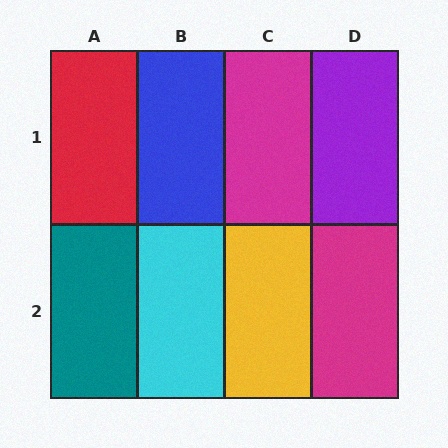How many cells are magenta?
2 cells are magenta.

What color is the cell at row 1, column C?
Magenta.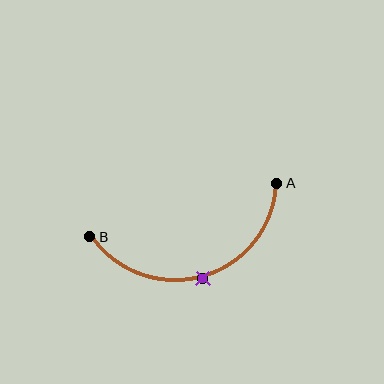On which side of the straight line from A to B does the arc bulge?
The arc bulges below the straight line connecting A and B.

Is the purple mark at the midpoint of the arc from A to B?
Yes. The purple mark lies on the arc at equal arc-length from both A and B — it is the arc midpoint.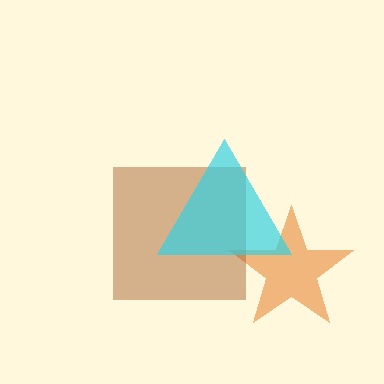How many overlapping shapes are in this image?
There are 3 overlapping shapes in the image.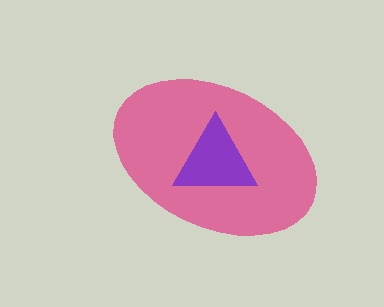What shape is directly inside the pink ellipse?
The purple triangle.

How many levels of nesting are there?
2.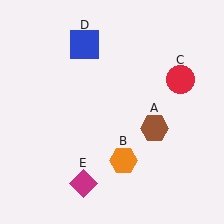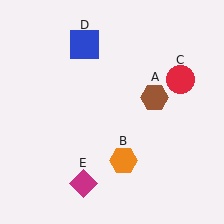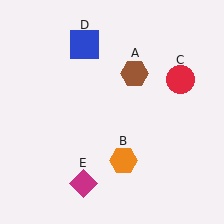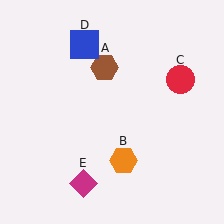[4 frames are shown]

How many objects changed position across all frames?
1 object changed position: brown hexagon (object A).